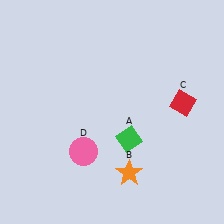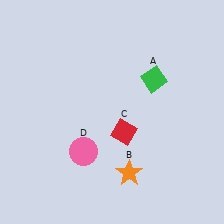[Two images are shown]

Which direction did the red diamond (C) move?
The red diamond (C) moved left.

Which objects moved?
The objects that moved are: the green diamond (A), the red diamond (C).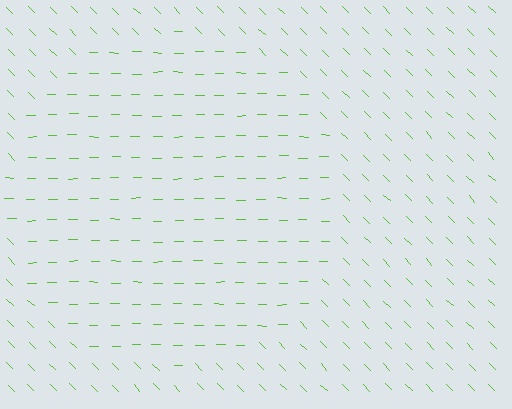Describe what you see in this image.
The image is filled with small lime line segments. A circle region in the image has lines oriented differently from the surrounding lines, creating a visible texture boundary.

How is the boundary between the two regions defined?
The boundary is defined purely by a change in line orientation (approximately 45 degrees difference). All lines are the same color and thickness.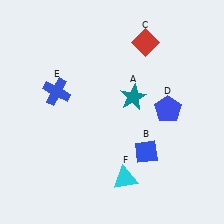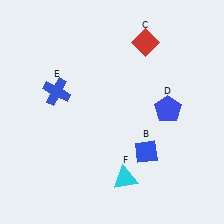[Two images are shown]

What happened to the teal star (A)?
The teal star (A) was removed in Image 2. It was in the top-right area of Image 1.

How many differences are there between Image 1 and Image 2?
There is 1 difference between the two images.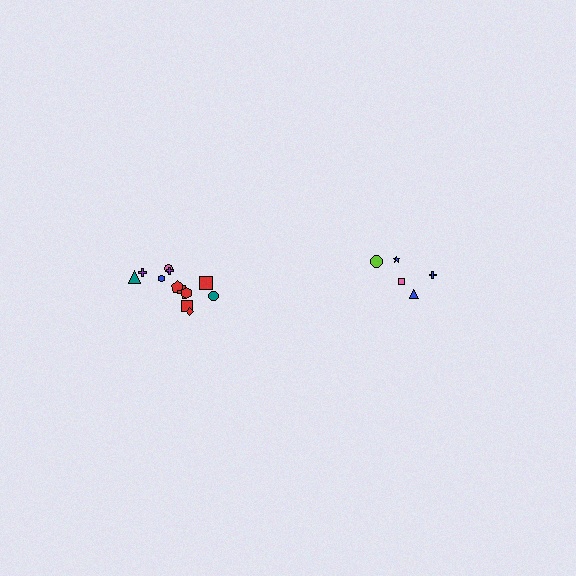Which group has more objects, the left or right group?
The left group.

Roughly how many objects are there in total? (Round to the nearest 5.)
Roughly 15 objects in total.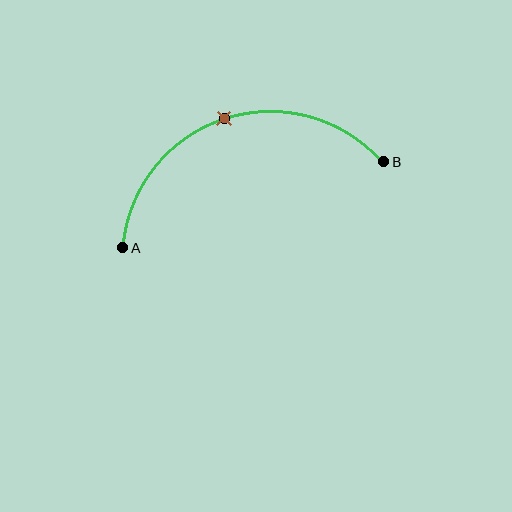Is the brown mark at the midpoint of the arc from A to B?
Yes. The brown mark lies on the arc at equal arc-length from both A and B — it is the arc midpoint.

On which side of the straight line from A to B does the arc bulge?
The arc bulges above the straight line connecting A and B.